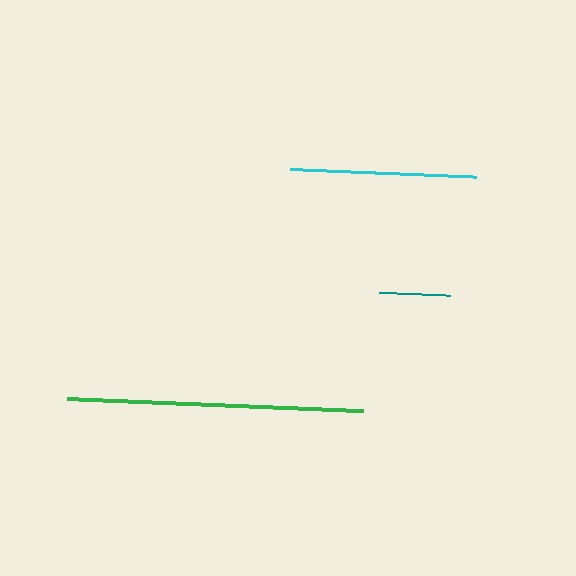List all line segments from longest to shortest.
From longest to shortest: green, cyan, teal.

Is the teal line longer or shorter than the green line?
The green line is longer than the teal line.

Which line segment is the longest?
The green line is the longest at approximately 297 pixels.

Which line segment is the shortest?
The teal line is the shortest at approximately 71 pixels.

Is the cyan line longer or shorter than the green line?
The green line is longer than the cyan line.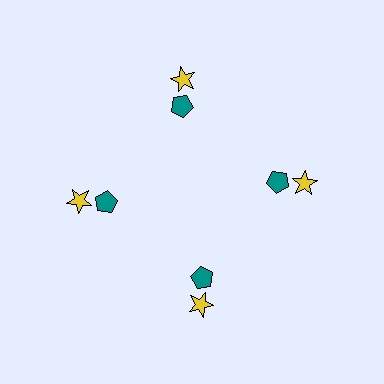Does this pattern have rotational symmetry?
Yes, this pattern has 4-fold rotational symmetry. It looks the same after rotating 90 degrees around the center.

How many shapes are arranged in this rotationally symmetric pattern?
There are 8 shapes, arranged in 4 groups of 2.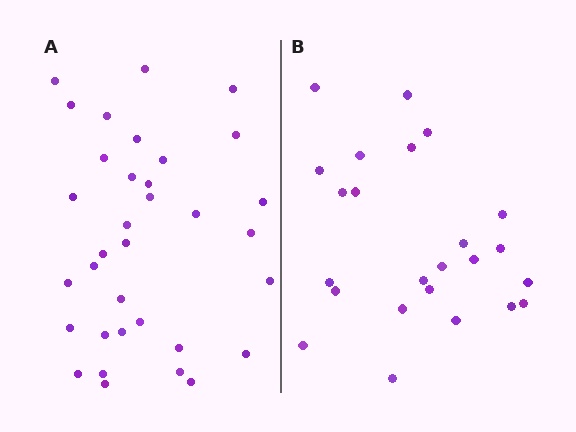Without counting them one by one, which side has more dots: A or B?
Region A (the left region) has more dots.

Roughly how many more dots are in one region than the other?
Region A has roughly 10 or so more dots than region B.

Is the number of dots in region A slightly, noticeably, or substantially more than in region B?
Region A has noticeably more, but not dramatically so. The ratio is roughly 1.4 to 1.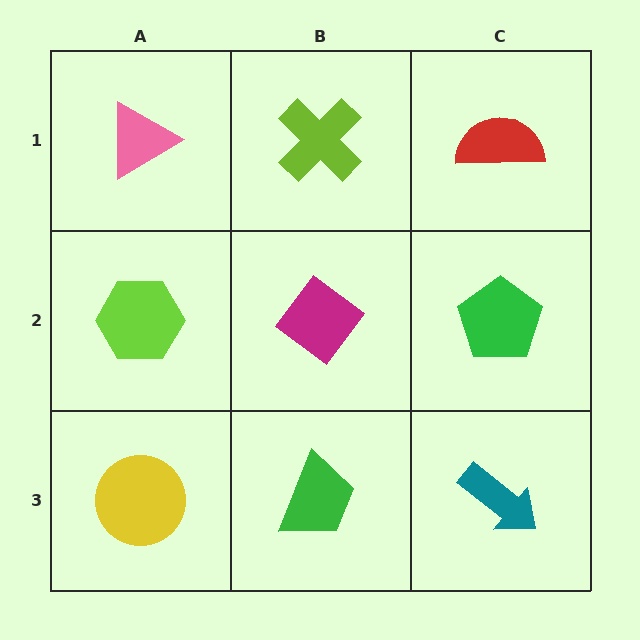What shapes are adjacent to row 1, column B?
A magenta diamond (row 2, column B), a pink triangle (row 1, column A), a red semicircle (row 1, column C).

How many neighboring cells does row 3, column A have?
2.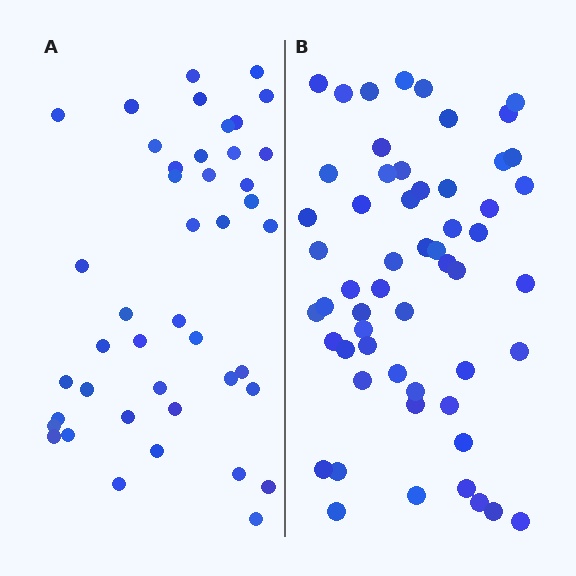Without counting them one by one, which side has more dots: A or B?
Region B (the right region) has more dots.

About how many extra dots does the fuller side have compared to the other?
Region B has approximately 15 more dots than region A.